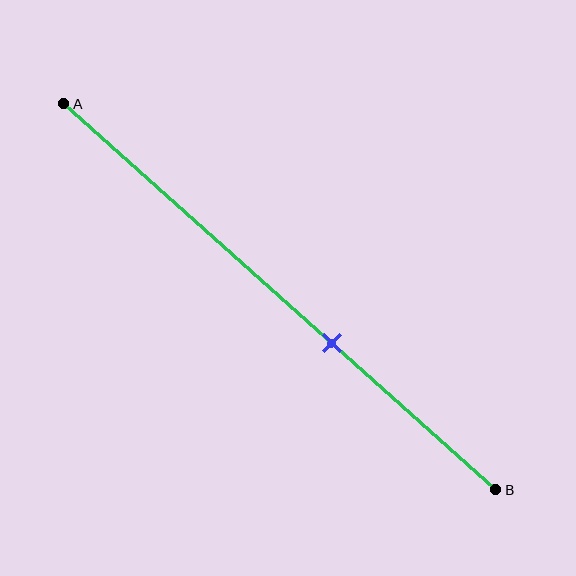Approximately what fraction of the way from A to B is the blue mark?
The blue mark is approximately 60% of the way from A to B.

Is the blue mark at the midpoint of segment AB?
No, the mark is at about 60% from A, not at the 50% midpoint.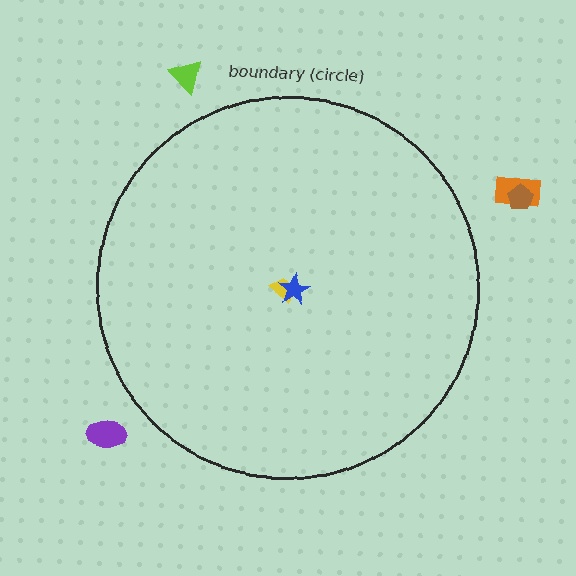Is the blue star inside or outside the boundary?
Inside.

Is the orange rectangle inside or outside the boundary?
Outside.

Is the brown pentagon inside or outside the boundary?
Outside.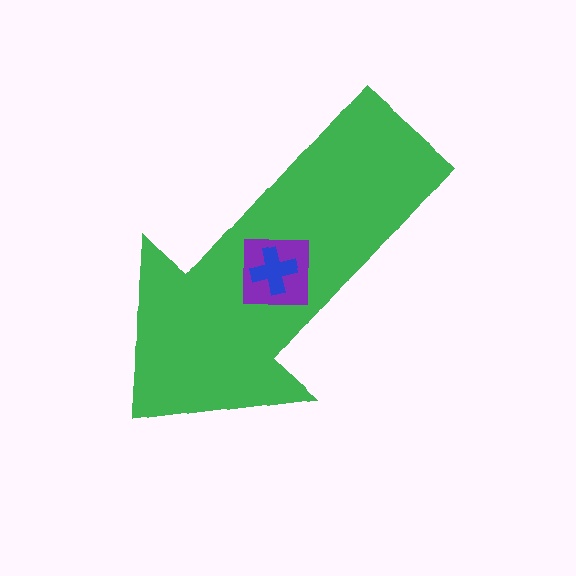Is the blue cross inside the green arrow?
Yes.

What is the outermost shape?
The green arrow.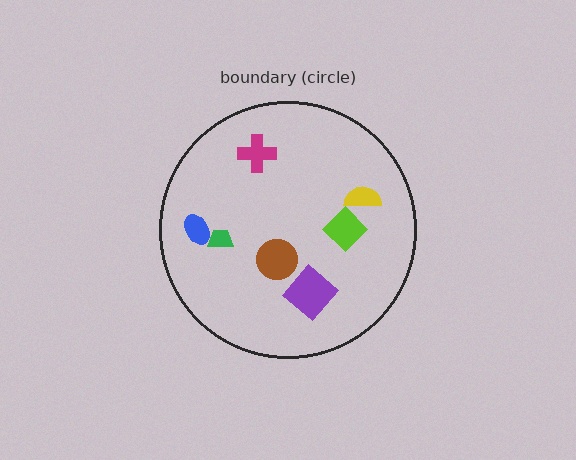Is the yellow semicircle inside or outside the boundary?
Inside.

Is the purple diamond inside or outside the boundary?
Inside.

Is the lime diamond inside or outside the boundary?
Inside.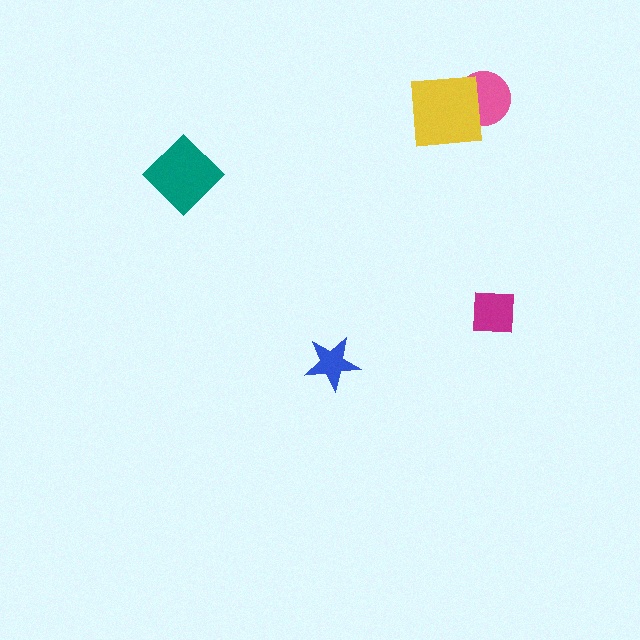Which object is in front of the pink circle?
The yellow square is in front of the pink circle.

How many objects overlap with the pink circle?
1 object overlaps with the pink circle.